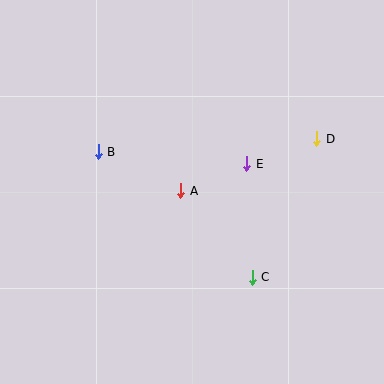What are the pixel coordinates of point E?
Point E is at (247, 164).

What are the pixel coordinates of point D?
Point D is at (317, 139).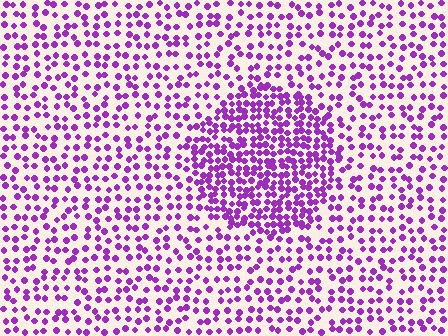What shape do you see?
I see a circle.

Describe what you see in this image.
The image contains small purple elements arranged at two different densities. A circle-shaped region is visible where the elements are more densely packed than the surrounding area.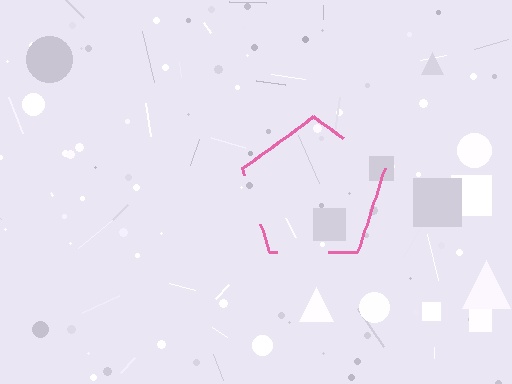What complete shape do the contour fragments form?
The contour fragments form a pentagon.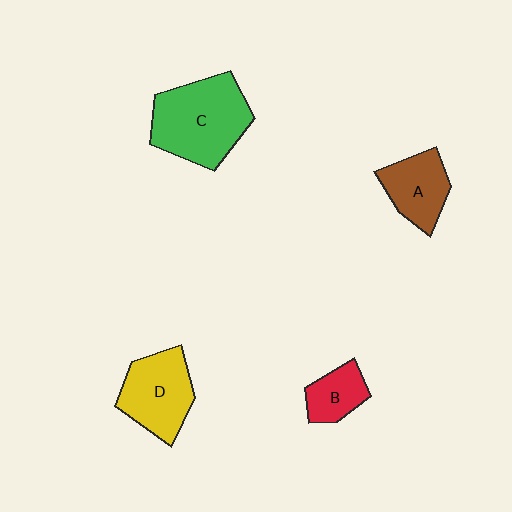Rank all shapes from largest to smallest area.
From largest to smallest: C (green), D (yellow), A (brown), B (red).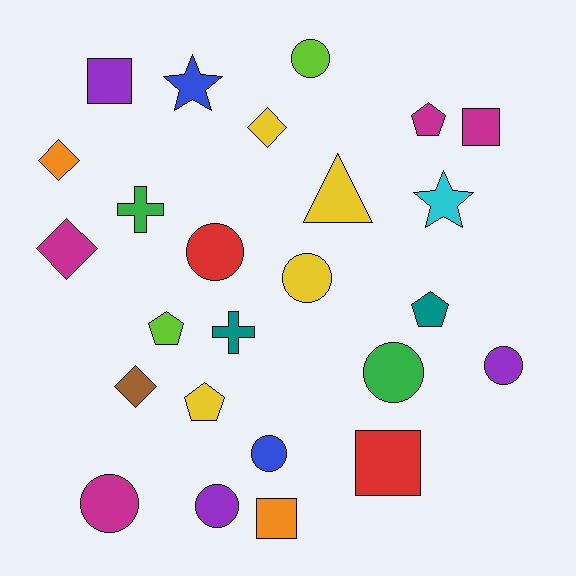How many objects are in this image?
There are 25 objects.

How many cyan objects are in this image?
There is 1 cyan object.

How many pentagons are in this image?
There are 4 pentagons.